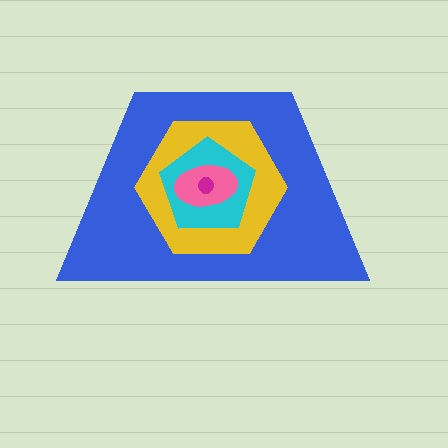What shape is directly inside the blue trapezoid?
The yellow hexagon.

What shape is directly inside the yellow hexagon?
The cyan pentagon.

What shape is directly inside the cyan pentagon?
The pink ellipse.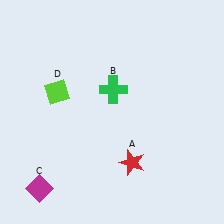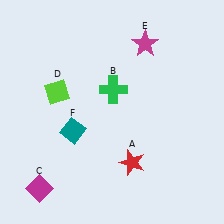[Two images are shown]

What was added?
A magenta star (E), a teal diamond (F) were added in Image 2.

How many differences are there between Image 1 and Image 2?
There are 2 differences between the two images.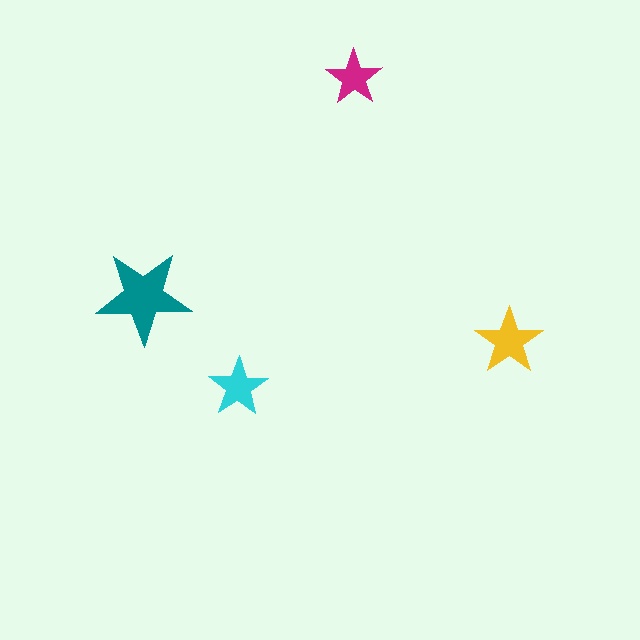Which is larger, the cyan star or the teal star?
The teal one.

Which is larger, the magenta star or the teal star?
The teal one.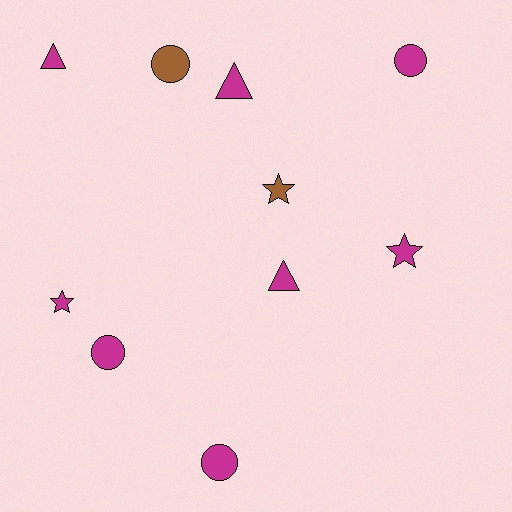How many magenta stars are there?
There are 2 magenta stars.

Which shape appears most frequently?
Circle, with 4 objects.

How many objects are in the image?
There are 10 objects.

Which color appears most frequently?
Magenta, with 8 objects.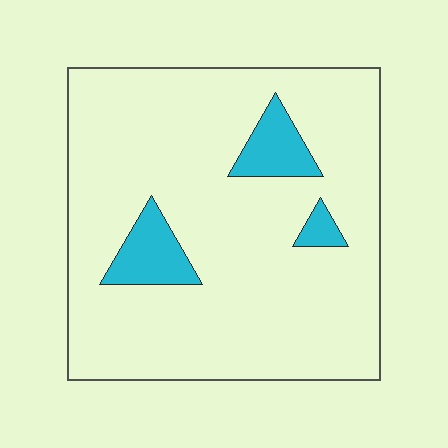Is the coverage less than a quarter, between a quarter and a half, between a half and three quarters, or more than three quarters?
Less than a quarter.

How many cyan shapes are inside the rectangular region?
3.